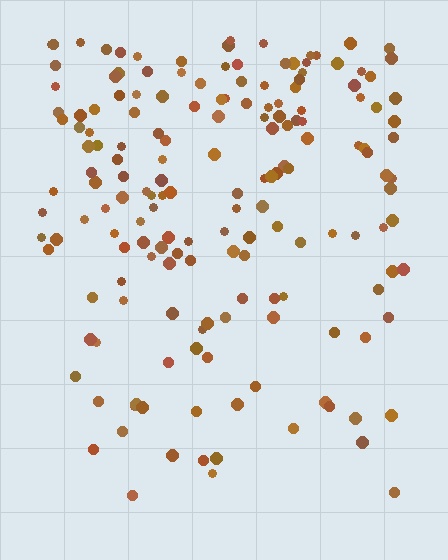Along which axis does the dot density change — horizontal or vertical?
Vertical.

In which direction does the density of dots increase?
From bottom to top, with the top side densest.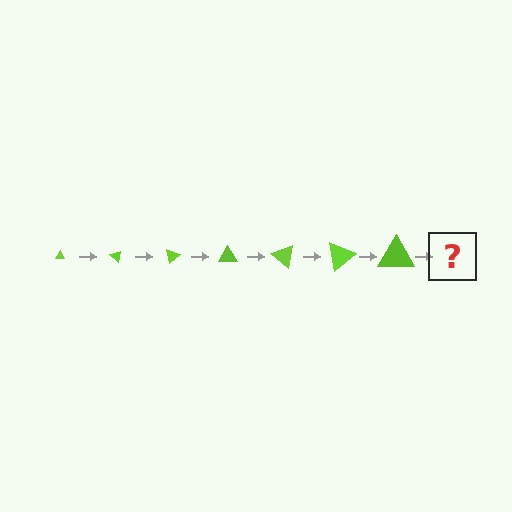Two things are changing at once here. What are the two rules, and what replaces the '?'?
The two rules are that the triangle grows larger each step and it rotates 40 degrees each step. The '?' should be a triangle, larger than the previous one and rotated 280 degrees from the start.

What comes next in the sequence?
The next element should be a triangle, larger than the previous one and rotated 280 degrees from the start.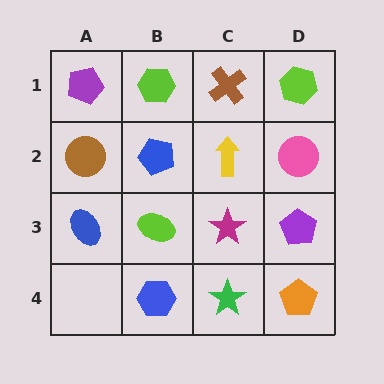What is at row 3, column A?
A blue ellipse.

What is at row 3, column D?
A purple pentagon.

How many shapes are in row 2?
4 shapes.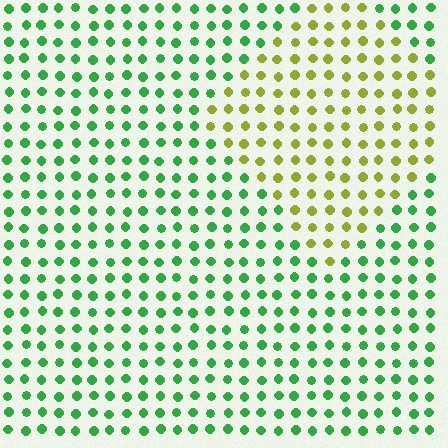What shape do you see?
I see a diamond.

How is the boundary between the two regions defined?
The boundary is defined purely by a slight shift in hue (about 58 degrees). Spacing, size, and orientation are identical on both sides.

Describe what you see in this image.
The image is filled with small green elements in a uniform arrangement. A diamond-shaped region is visible where the elements are tinted to a slightly different hue, forming a subtle color boundary.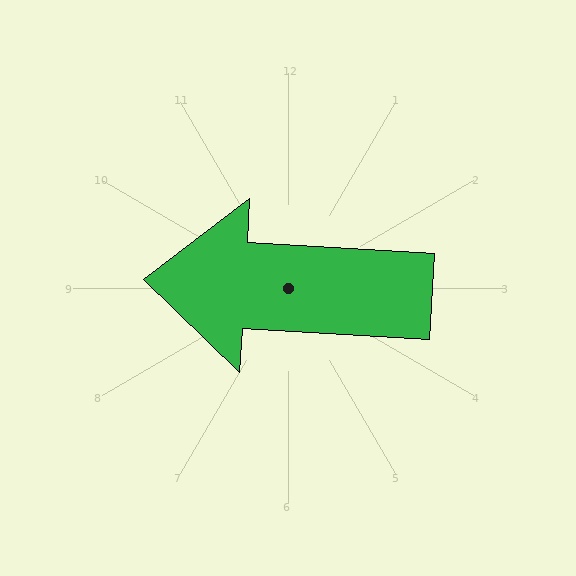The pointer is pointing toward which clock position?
Roughly 9 o'clock.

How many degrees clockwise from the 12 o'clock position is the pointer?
Approximately 273 degrees.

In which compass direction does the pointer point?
West.